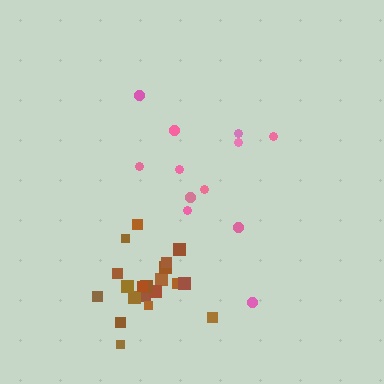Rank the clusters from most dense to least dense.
brown, pink.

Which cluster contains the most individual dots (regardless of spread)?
Brown (20).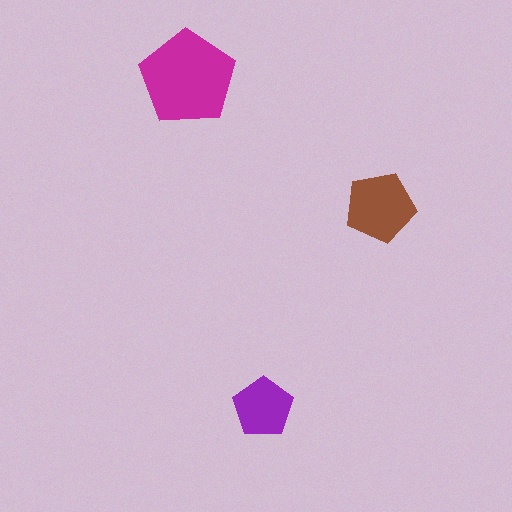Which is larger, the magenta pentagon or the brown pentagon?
The magenta one.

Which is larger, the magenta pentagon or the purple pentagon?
The magenta one.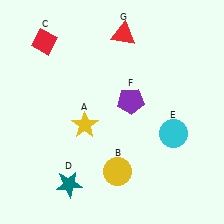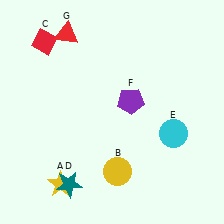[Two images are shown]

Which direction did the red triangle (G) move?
The red triangle (G) moved left.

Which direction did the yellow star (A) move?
The yellow star (A) moved down.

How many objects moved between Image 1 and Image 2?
2 objects moved between the two images.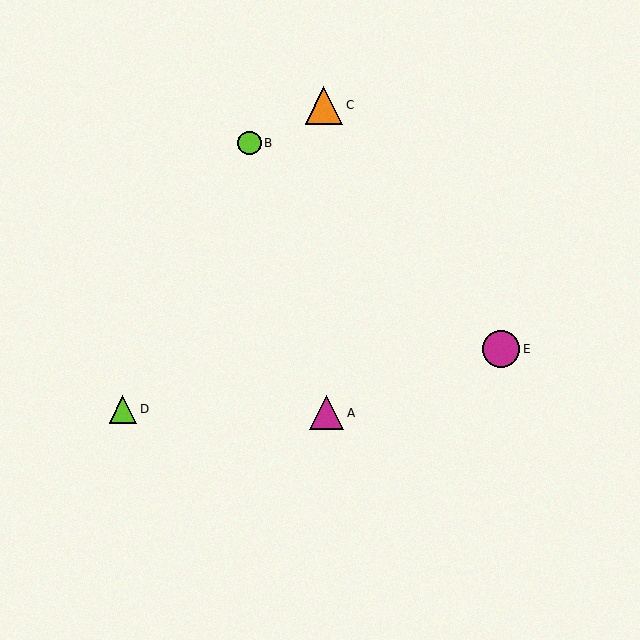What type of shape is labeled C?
Shape C is an orange triangle.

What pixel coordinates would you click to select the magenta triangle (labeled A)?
Click at (327, 413) to select the magenta triangle A.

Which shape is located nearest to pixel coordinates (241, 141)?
The lime circle (labeled B) at (250, 143) is nearest to that location.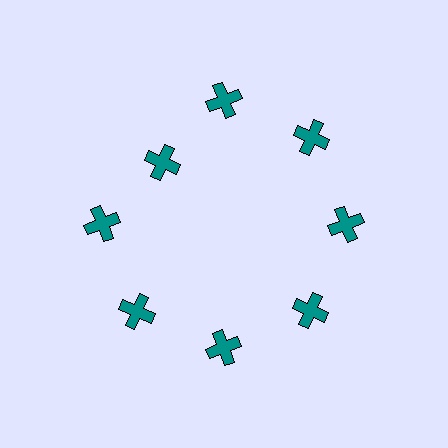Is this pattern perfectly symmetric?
No. The 8 teal crosses are arranged in a ring, but one element near the 10 o'clock position is pulled inward toward the center, breaking the 8-fold rotational symmetry.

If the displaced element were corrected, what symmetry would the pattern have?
It would have 8-fold rotational symmetry — the pattern would map onto itself every 45 degrees.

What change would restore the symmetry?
The symmetry would be restored by moving it outward, back onto the ring so that all 8 crosses sit at equal angles and equal distance from the center.